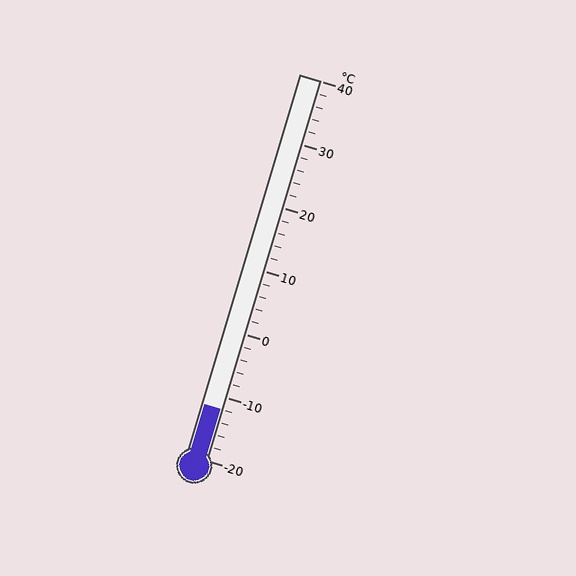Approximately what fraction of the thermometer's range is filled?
The thermometer is filled to approximately 15% of its range.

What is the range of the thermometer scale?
The thermometer scale ranges from -20°C to 40°C.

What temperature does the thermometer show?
The thermometer shows approximately -12°C.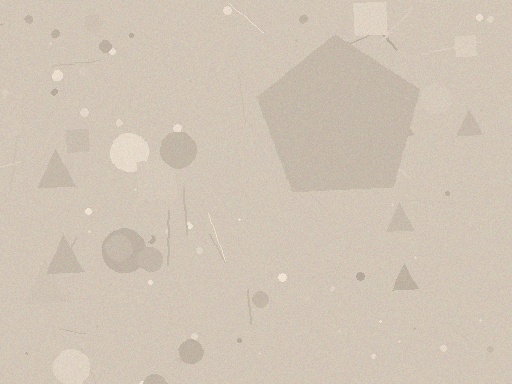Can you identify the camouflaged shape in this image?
The camouflaged shape is a pentagon.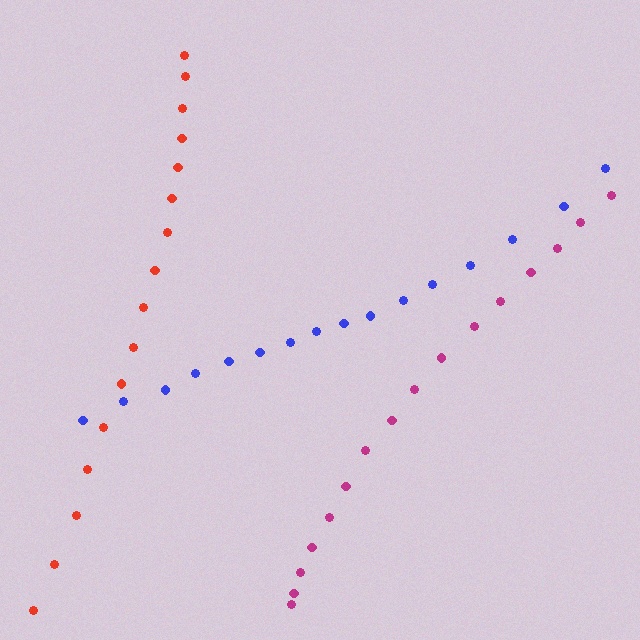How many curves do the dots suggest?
There are 3 distinct paths.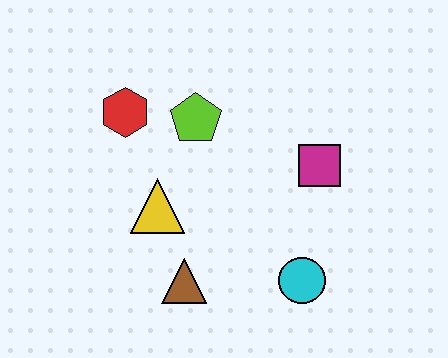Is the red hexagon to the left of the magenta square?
Yes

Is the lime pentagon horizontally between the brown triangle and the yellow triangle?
No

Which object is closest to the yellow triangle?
The brown triangle is closest to the yellow triangle.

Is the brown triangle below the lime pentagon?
Yes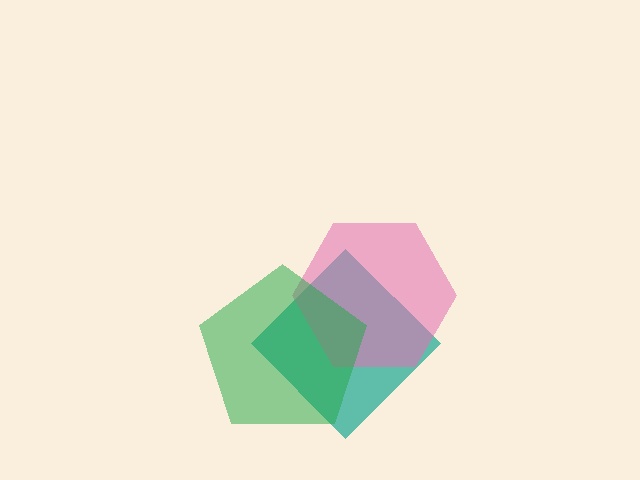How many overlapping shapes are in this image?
There are 3 overlapping shapes in the image.